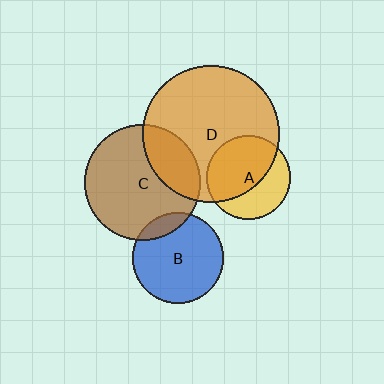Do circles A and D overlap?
Yes.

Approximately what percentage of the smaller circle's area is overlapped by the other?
Approximately 60%.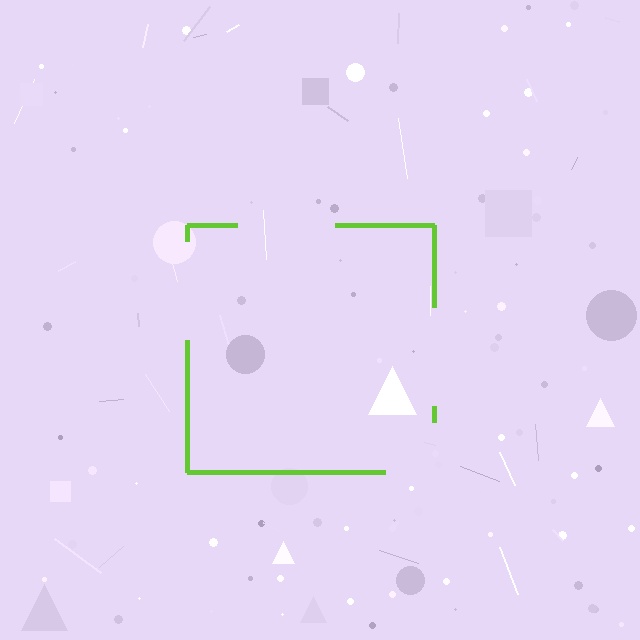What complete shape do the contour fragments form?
The contour fragments form a square.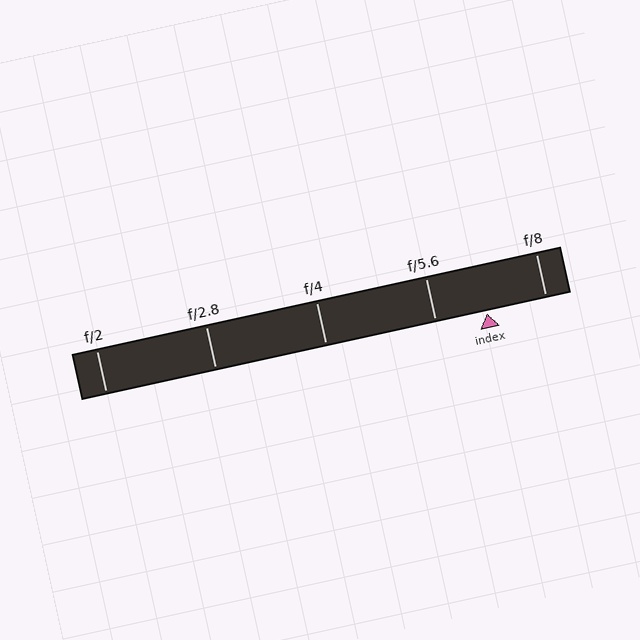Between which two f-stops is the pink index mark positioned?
The index mark is between f/5.6 and f/8.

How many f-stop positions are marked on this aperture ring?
There are 5 f-stop positions marked.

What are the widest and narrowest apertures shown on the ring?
The widest aperture shown is f/2 and the narrowest is f/8.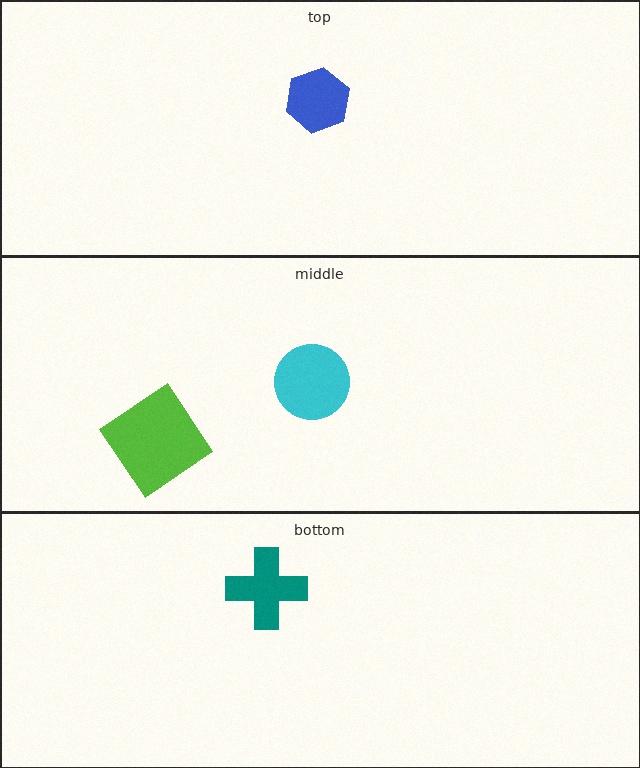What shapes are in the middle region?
The lime diamond, the cyan circle.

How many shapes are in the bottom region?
1.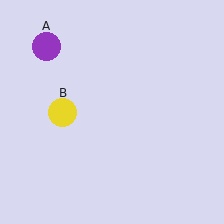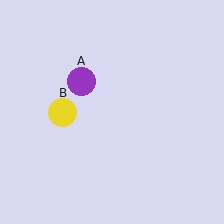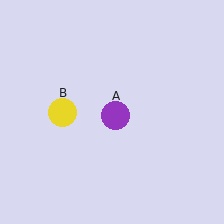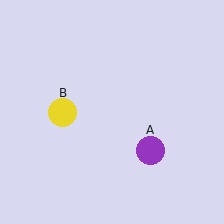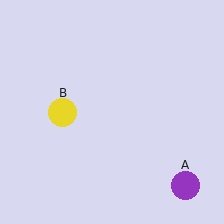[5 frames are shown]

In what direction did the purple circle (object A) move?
The purple circle (object A) moved down and to the right.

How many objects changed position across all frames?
1 object changed position: purple circle (object A).